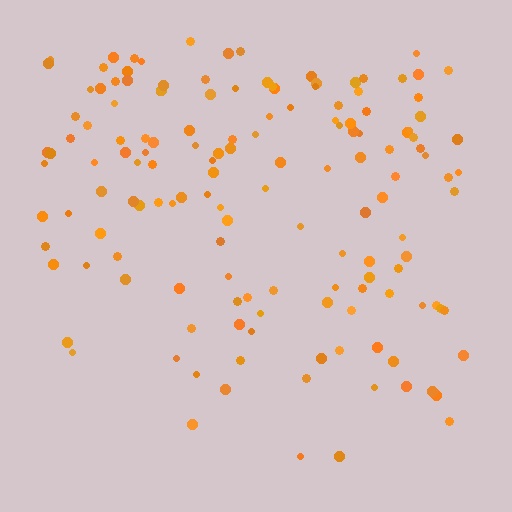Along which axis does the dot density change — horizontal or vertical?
Vertical.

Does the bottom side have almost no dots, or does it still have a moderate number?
Still a moderate number, just noticeably fewer than the top.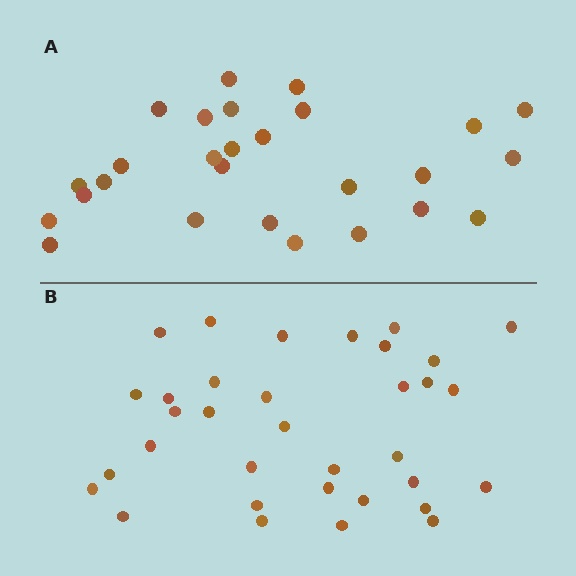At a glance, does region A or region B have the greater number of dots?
Region B (the bottom region) has more dots.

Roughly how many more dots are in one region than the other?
Region B has roughly 8 or so more dots than region A.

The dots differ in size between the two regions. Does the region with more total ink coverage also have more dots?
No. Region A has more total ink coverage because its dots are larger, but region B actually contains more individual dots. Total area can be misleading — the number of items is what matters here.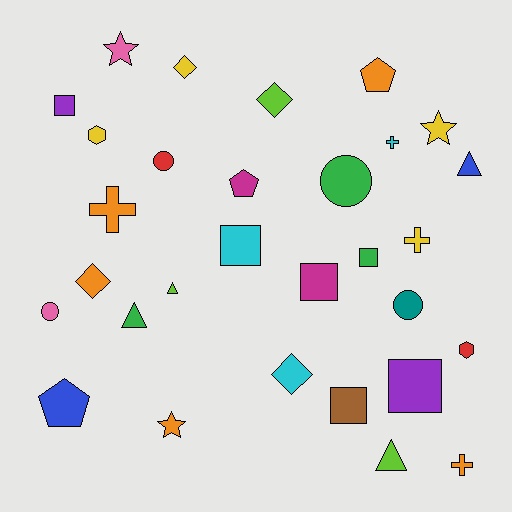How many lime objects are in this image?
There are 3 lime objects.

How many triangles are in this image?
There are 4 triangles.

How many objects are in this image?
There are 30 objects.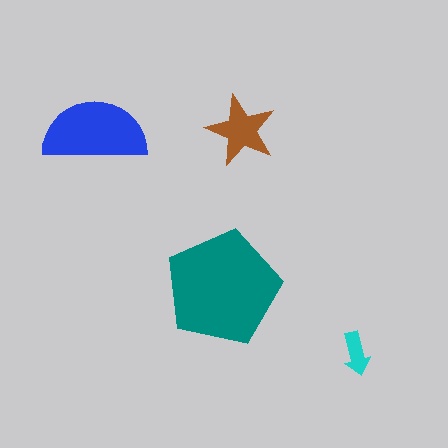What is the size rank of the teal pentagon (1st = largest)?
1st.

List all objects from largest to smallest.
The teal pentagon, the blue semicircle, the brown star, the cyan arrow.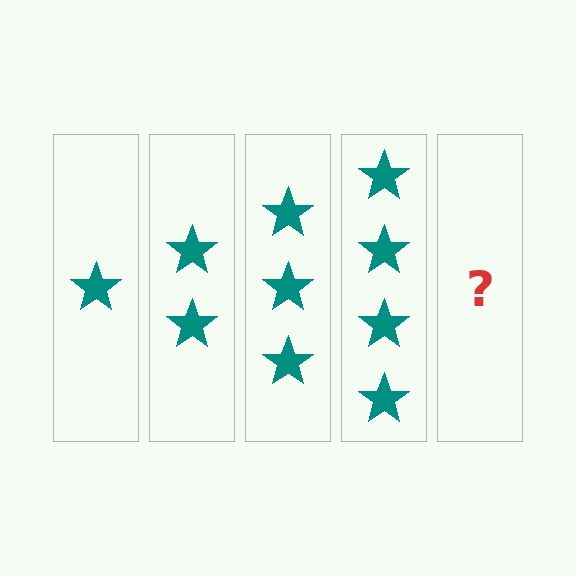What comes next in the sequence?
The next element should be 5 stars.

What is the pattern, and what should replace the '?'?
The pattern is that each step adds one more star. The '?' should be 5 stars.